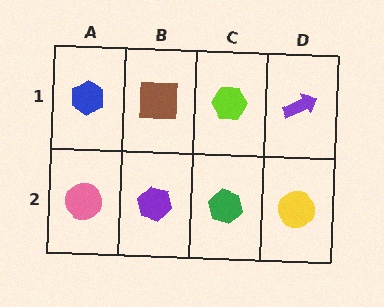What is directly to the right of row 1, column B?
A lime hexagon.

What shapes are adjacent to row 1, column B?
A purple hexagon (row 2, column B), a blue hexagon (row 1, column A), a lime hexagon (row 1, column C).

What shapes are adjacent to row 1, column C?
A green hexagon (row 2, column C), a brown square (row 1, column B), a purple arrow (row 1, column D).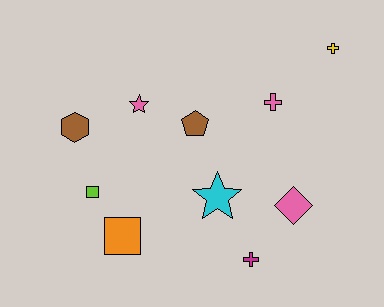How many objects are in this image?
There are 10 objects.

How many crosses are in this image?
There are 3 crosses.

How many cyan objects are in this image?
There is 1 cyan object.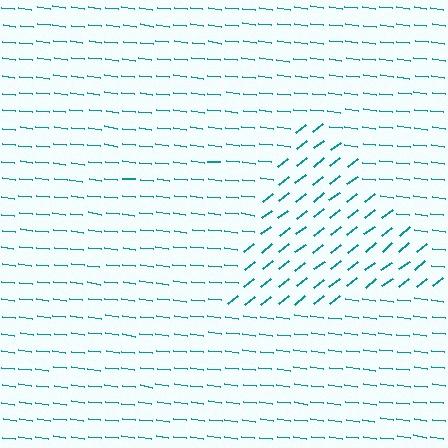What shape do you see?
I see a triangle.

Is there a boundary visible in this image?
Yes, there is a texture boundary formed by a change in line orientation.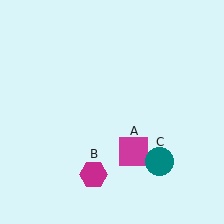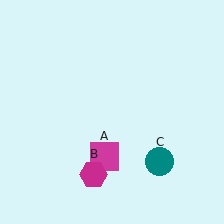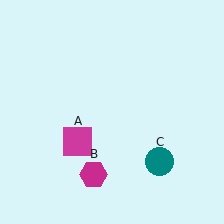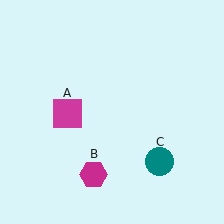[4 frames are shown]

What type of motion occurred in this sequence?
The magenta square (object A) rotated clockwise around the center of the scene.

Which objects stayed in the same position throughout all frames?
Magenta hexagon (object B) and teal circle (object C) remained stationary.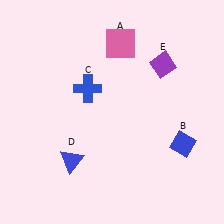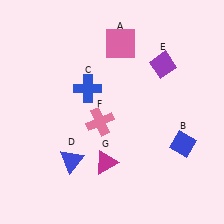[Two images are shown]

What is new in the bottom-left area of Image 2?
A magenta triangle (G) was added in the bottom-left area of Image 2.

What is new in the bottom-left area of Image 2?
A pink cross (F) was added in the bottom-left area of Image 2.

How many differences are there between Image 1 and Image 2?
There are 2 differences between the two images.